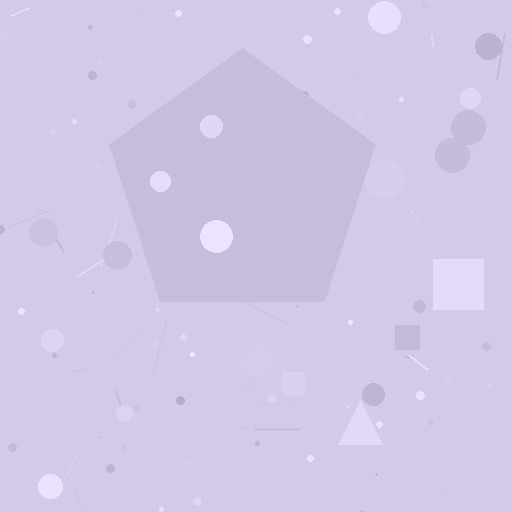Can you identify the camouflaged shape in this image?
The camouflaged shape is a pentagon.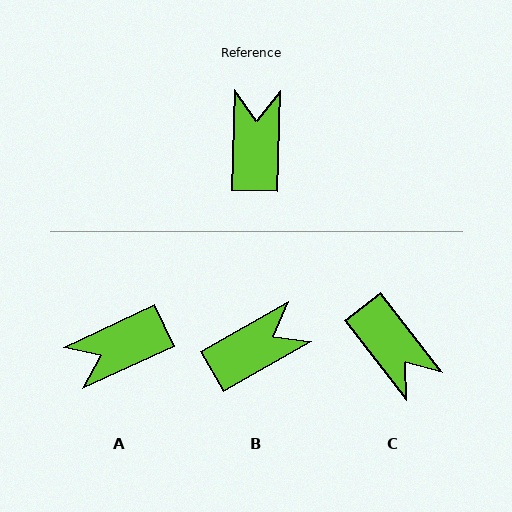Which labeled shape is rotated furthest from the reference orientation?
C, about 140 degrees away.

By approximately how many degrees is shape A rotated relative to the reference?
Approximately 117 degrees counter-clockwise.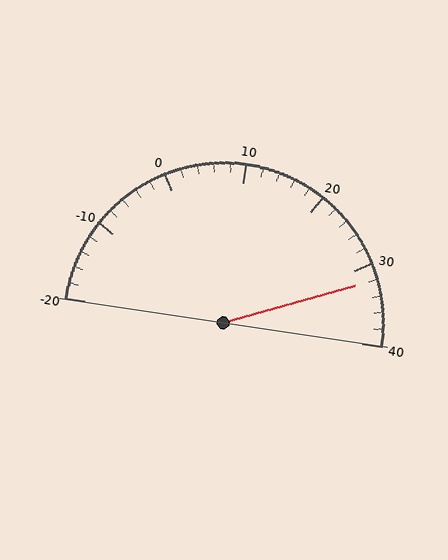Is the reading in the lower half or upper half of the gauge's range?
The reading is in the upper half of the range (-20 to 40).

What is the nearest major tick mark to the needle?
The nearest major tick mark is 30.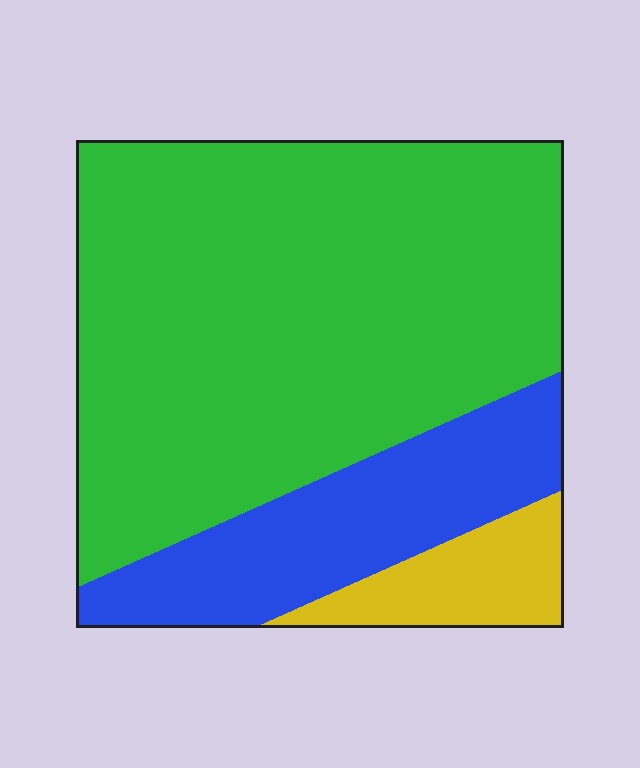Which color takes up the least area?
Yellow, at roughly 10%.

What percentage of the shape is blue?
Blue covers 22% of the shape.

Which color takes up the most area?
Green, at roughly 70%.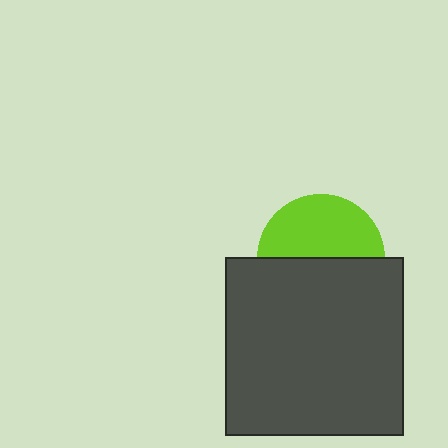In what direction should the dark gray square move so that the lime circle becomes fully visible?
The dark gray square should move down. That is the shortest direction to clear the overlap and leave the lime circle fully visible.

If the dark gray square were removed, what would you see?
You would see the complete lime circle.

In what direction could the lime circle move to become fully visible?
The lime circle could move up. That would shift it out from behind the dark gray square entirely.